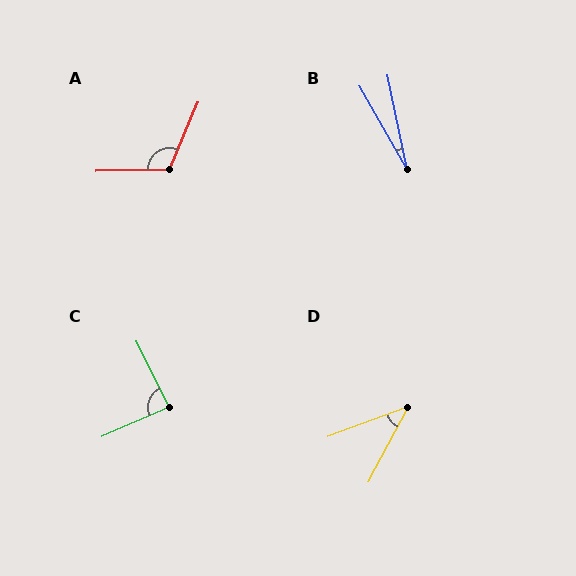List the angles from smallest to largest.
B (18°), D (42°), C (88°), A (114°).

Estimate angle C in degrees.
Approximately 88 degrees.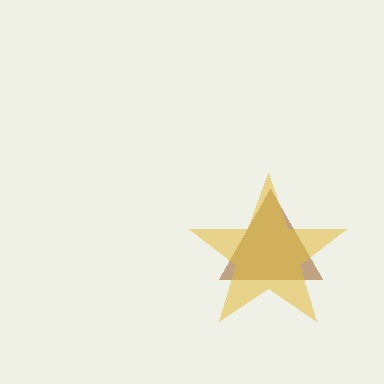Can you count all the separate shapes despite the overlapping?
Yes, there are 2 separate shapes.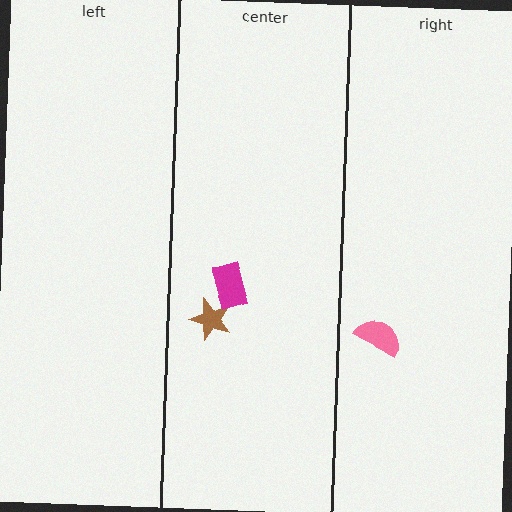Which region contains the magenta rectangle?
The center region.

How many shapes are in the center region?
2.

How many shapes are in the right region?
1.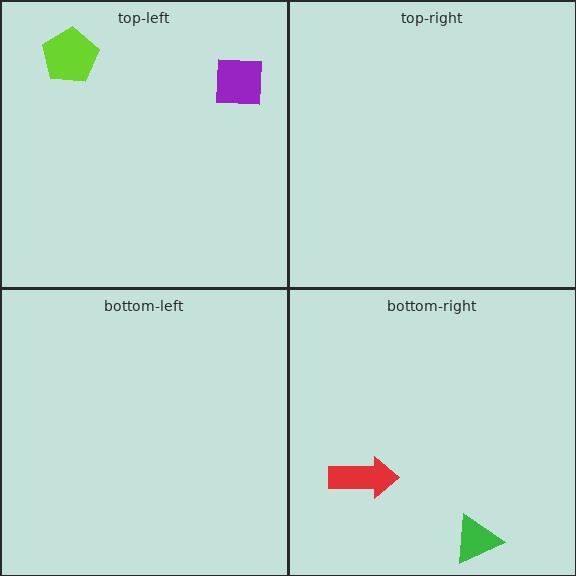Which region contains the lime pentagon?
The top-left region.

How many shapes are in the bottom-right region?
2.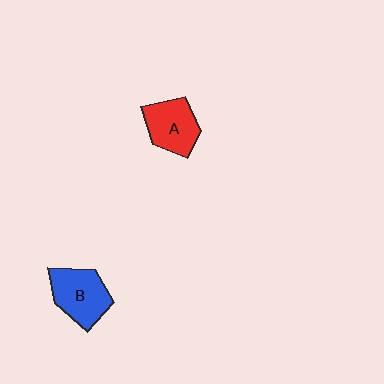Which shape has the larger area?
Shape B (blue).